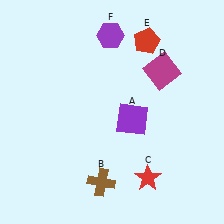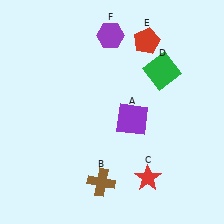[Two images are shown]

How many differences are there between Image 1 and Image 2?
There is 1 difference between the two images.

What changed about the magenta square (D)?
In Image 1, D is magenta. In Image 2, it changed to green.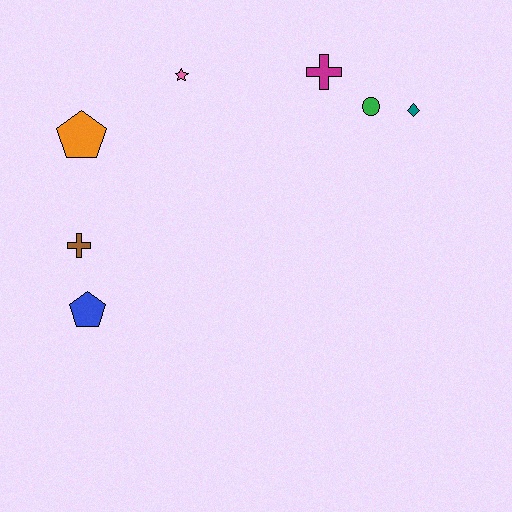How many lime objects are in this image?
There are no lime objects.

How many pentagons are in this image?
There are 2 pentagons.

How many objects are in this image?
There are 7 objects.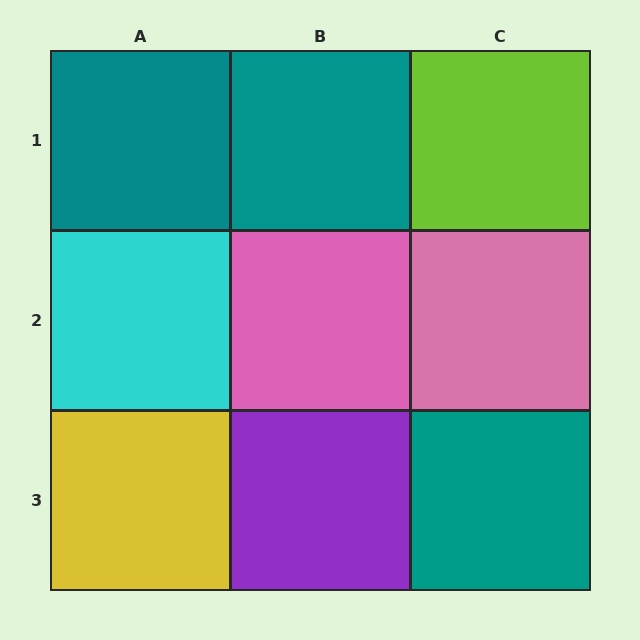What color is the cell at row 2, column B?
Pink.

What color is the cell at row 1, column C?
Lime.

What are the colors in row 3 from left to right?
Yellow, purple, teal.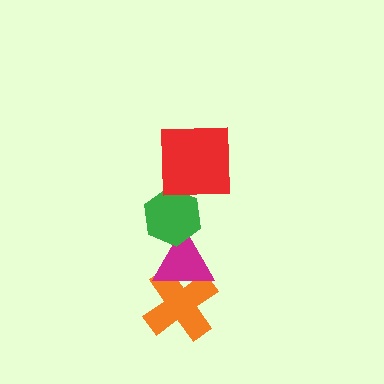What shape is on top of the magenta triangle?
The green hexagon is on top of the magenta triangle.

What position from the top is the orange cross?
The orange cross is 4th from the top.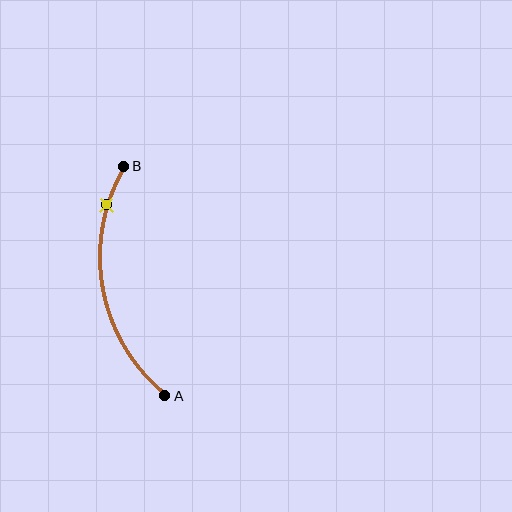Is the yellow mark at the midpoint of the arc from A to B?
No. The yellow mark lies on the arc but is closer to endpoint B. The arc midpoint would be at the point on the curve equidistant along the arc from both A and B.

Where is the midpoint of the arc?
The arc midpoint is the point on the curve farthest from the straight line joining A and B. It sits to the left of that line.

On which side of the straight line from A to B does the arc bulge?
The arc bulges to the left of the straight line connecting A and B.